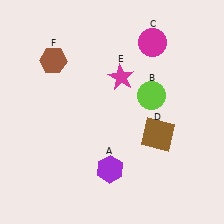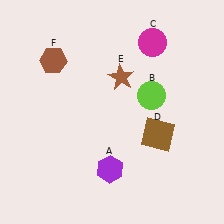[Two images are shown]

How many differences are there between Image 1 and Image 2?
There is 1 difference between the two images.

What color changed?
The star (E) changed from magenta in Image 1 to brown in Image 2.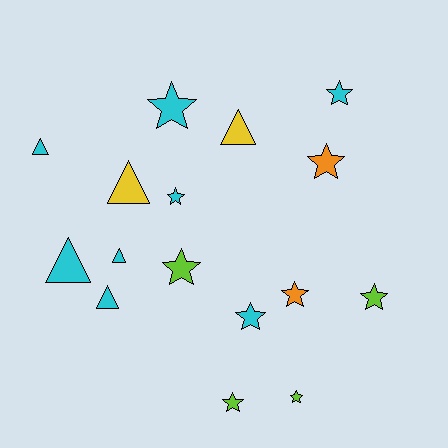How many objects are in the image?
There are 16 objects.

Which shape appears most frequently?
Star, with 10 objects.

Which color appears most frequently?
Cyan, with 8 objects.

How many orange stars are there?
There are 2 orange stars.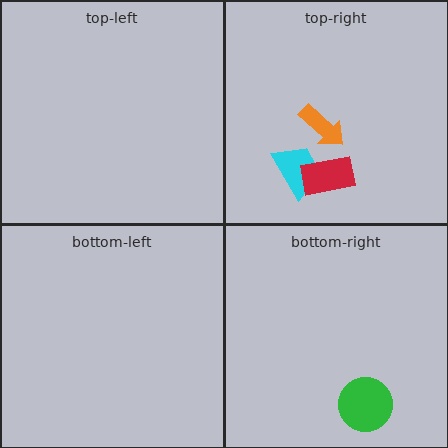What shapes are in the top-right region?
The orange arrow, the cyan trapezoid, the red rectangle.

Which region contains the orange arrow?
The top-right region.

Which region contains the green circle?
The bottom-right region.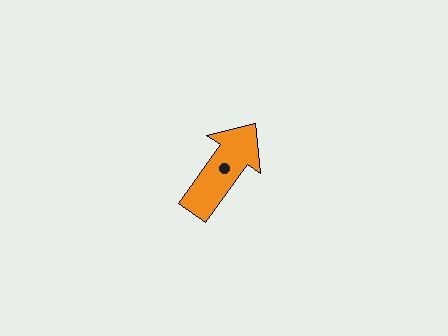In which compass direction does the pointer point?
Northeast.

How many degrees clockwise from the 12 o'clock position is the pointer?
Approximately 35 degrees.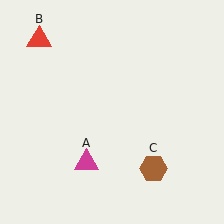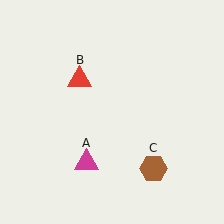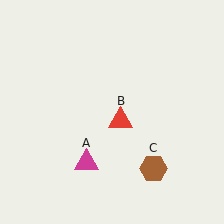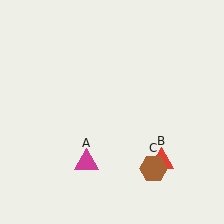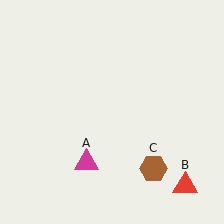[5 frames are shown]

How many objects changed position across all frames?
1 object changed position: red triangle (object B).